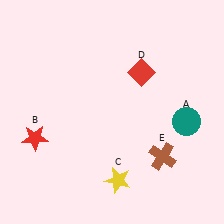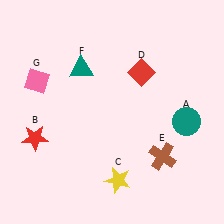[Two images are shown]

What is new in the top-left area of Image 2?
A teal triangle (F) was added in the top-left area of Image 2.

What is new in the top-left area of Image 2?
A pink diamond (G) was added in the top-left area of Image 2.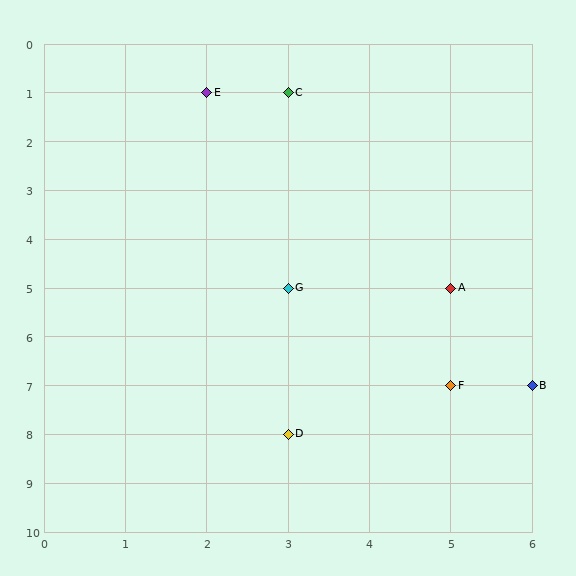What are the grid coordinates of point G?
Point G is at grid coordinates (3, 5).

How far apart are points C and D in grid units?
Points C and D are 7 rows apart.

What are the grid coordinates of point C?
Point C is at grid coordinates (3, 1).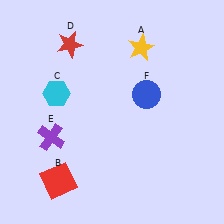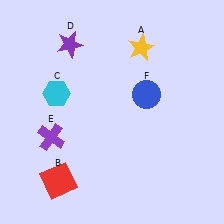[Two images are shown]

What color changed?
The star (D) changed from red in Image 1 to purple in Image 2.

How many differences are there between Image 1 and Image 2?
There is 1 difference between the two images.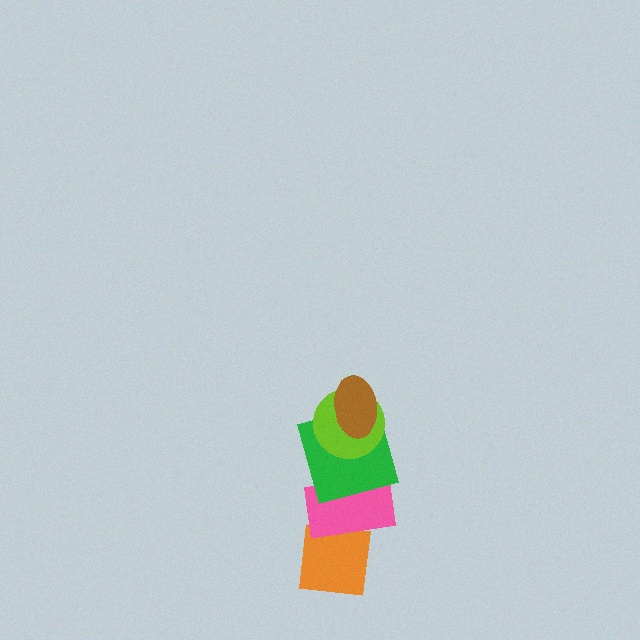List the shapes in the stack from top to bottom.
From top to bottom: the brown ellipse, the lime circle, the green square, the pink rectangle, the orange square.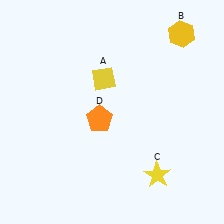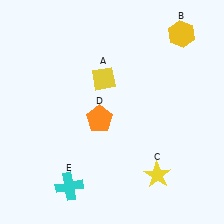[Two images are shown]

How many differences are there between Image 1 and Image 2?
There is 1 difference between the two images.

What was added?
A cyan cross (E) was added in Image 2.